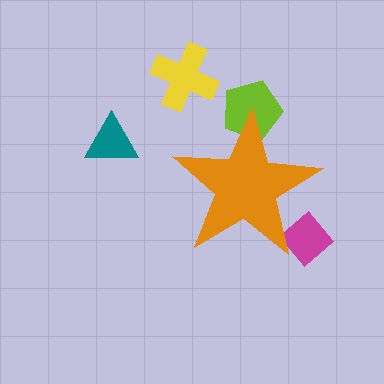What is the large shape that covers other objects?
An orange star.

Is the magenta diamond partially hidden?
Yes, the magenta diamond is partially hidden behind the orange star.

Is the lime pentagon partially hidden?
Yes, the lime pentagon is partially hidden behind the orange star.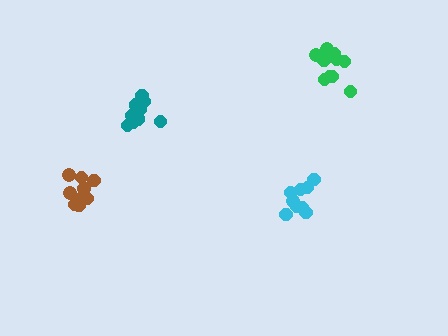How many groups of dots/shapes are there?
There are 4 groups.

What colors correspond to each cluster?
The clusters are colored: green, teal, brown, cyan.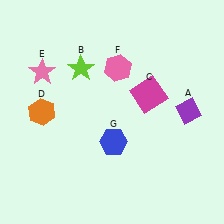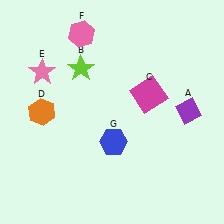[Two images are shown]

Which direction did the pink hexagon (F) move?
The pink hexagon (F) moved left.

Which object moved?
The pink hexagon (F) moved left.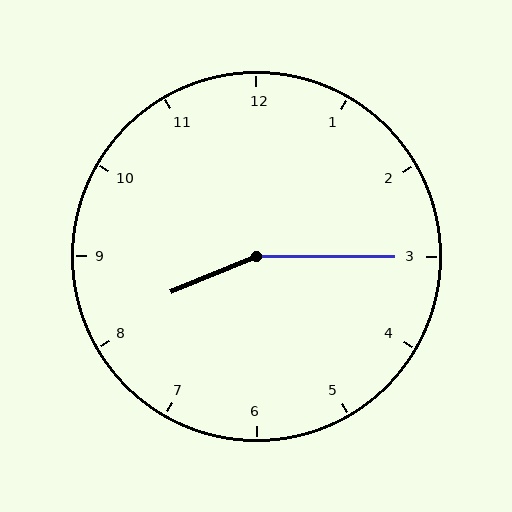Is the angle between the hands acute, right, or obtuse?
It is obtuse.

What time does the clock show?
8:15.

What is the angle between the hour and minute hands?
Approximately 158 degrees.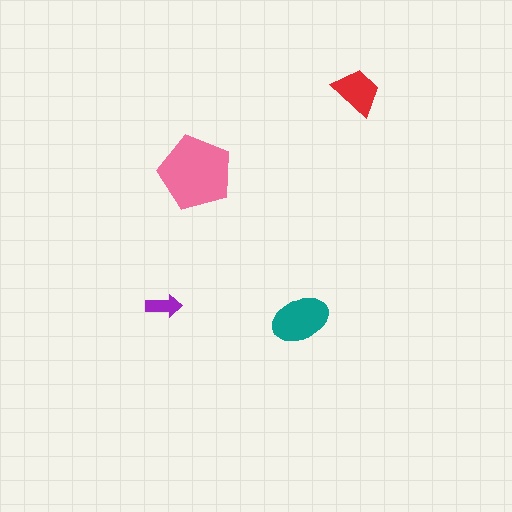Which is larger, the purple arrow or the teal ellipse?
The teal ellipse.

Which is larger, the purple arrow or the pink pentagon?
The pink pentagon.